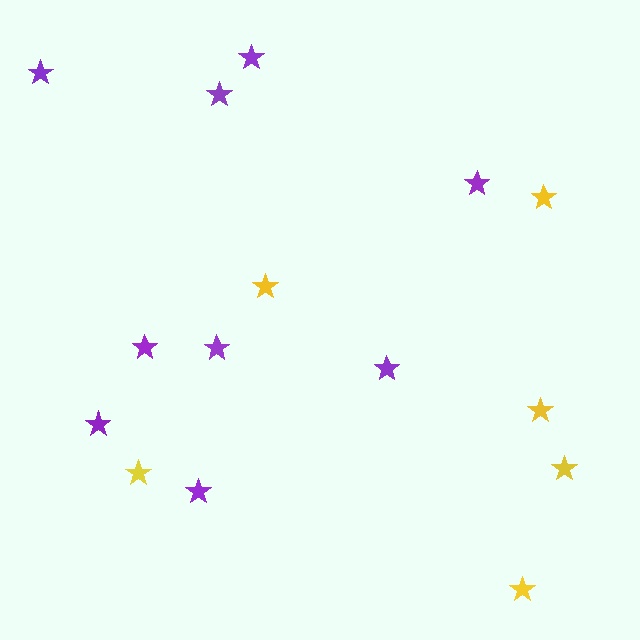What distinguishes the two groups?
There are 2 groups: one group of purple stars (9) and one group of yellow stars (6).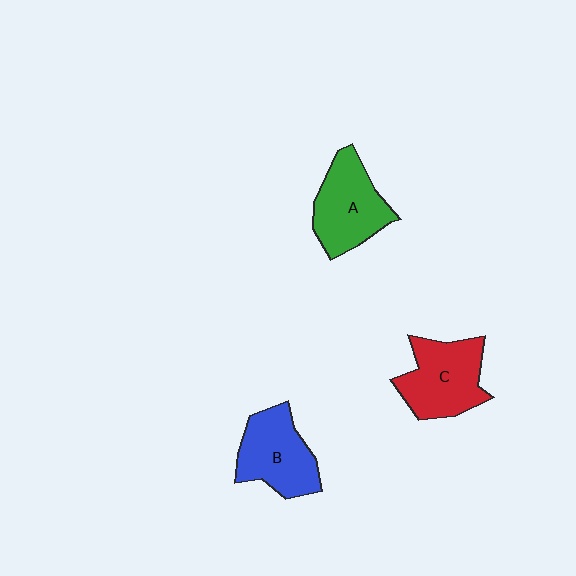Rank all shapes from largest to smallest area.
From largest to smallest: C (red), A (green), B (blue).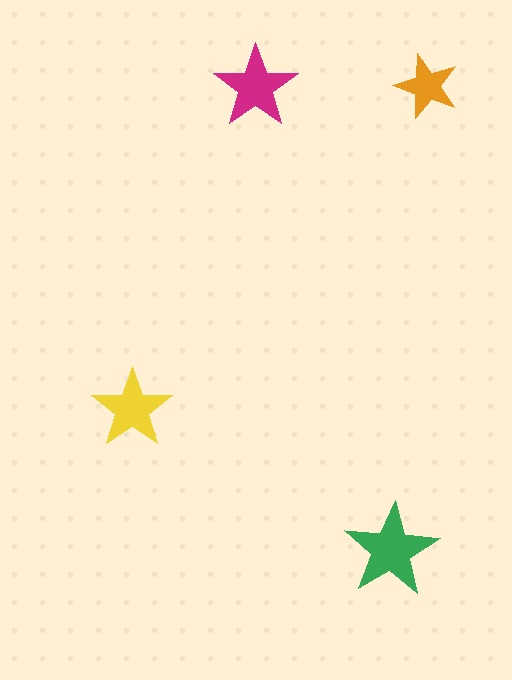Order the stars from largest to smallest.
the green one, the magenta one, the yellow one, the orange one.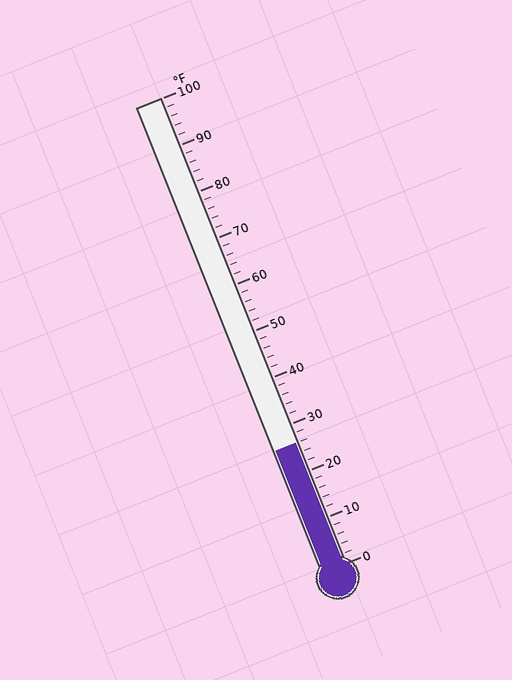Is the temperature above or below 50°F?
The temperature is below 50°F.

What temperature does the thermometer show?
The thermometer shows approximately 26°F.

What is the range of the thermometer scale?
The thermometer scale ranges from 0°F to 100°F.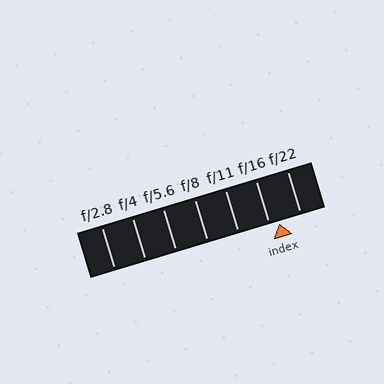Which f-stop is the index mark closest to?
The index mark is closest to f/16.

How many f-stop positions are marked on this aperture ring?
There are 7 f-stop positions marked.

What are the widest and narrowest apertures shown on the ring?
The widest aperture shown is f/2.8 and the narrowest is f/22.